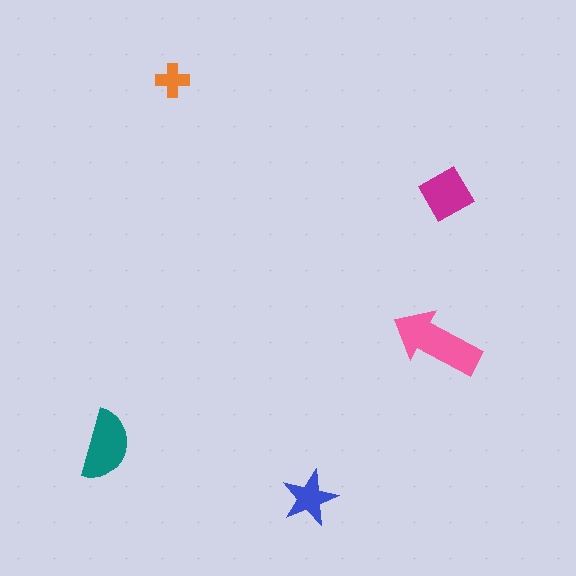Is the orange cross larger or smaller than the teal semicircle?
Smaller.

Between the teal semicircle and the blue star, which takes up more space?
The teal semicircle.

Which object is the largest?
The pink arrow.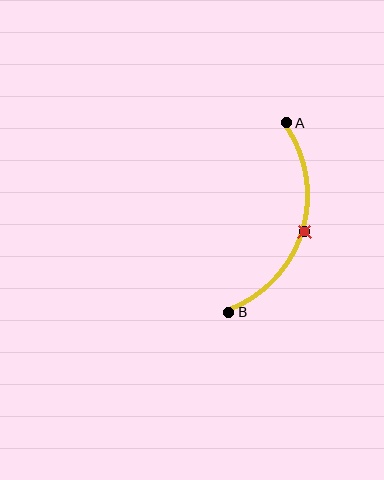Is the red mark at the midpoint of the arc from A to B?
Yes. The red mark lies on the arc at equal arc-length from both A and B — it is the arc midpoint.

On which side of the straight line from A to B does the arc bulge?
The arc bulges to the right of the straight line connecting A and B.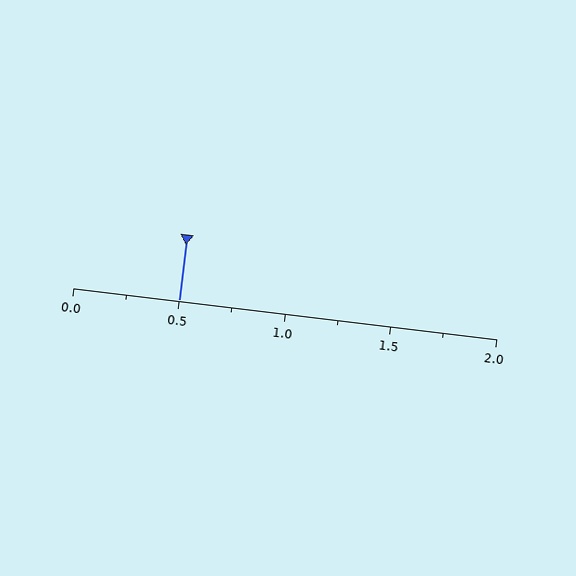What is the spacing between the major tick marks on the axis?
The major ticks are spaced 0.5 apart.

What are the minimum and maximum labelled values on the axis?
The axis runs from 0.0 to 2.0.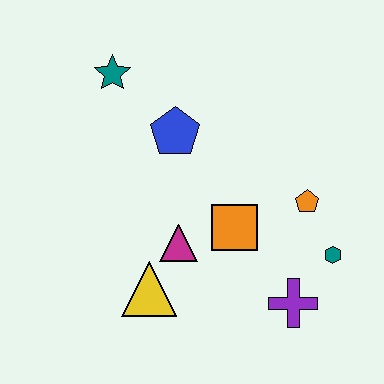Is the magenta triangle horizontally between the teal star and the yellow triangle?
No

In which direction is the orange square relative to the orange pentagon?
The orange square is to the left of the orange pentagon.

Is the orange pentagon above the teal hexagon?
Yes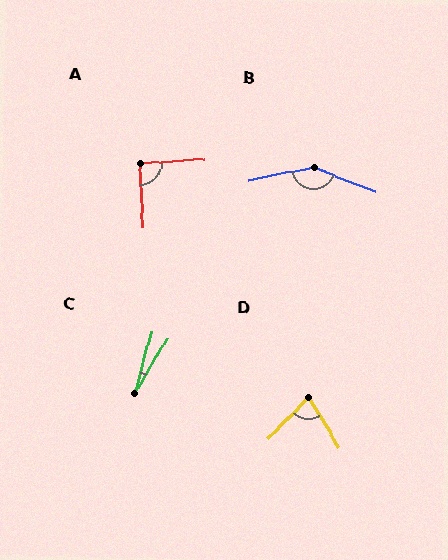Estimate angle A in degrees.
Approximately 90 degrees.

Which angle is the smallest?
C, at approximately 16 degrees.